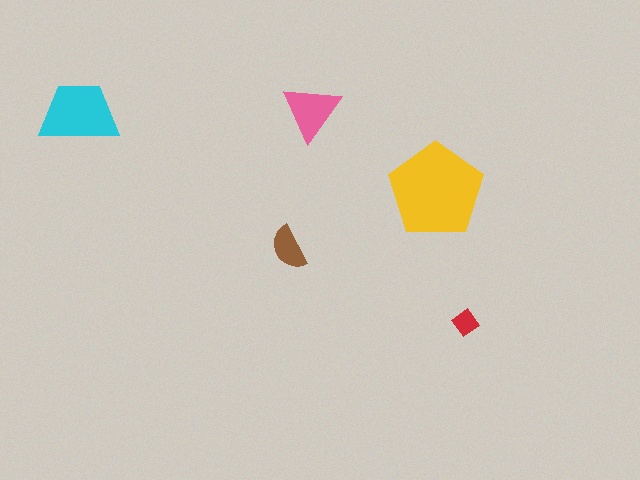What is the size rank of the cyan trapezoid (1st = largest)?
2nd.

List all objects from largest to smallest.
The yellow pentagon, the cyan trapezoid, the pink triangle, the brown semicircle, the red diamond.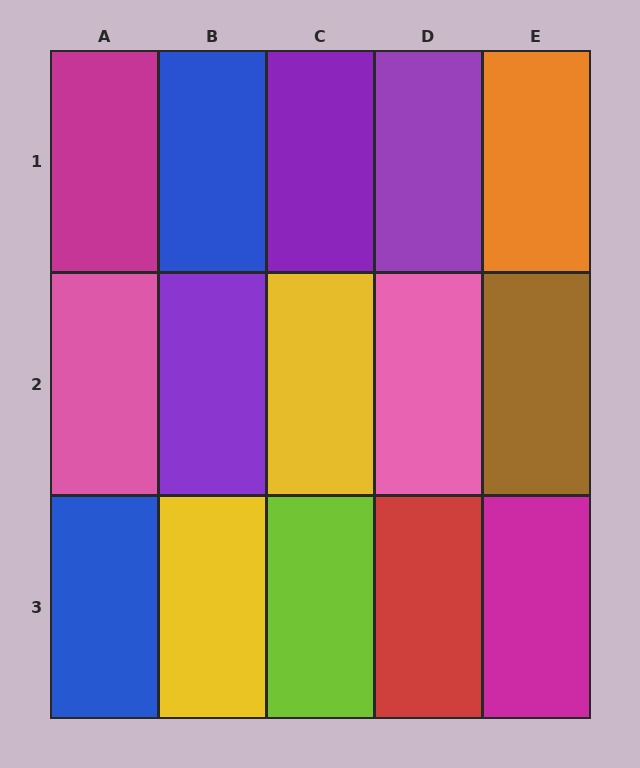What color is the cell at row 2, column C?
Yellow.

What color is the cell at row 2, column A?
Pink.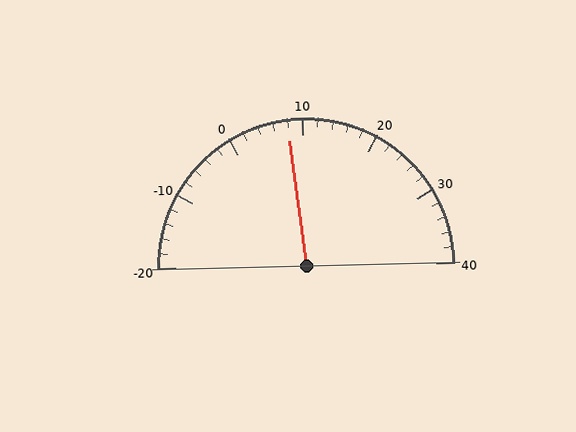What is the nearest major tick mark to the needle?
The nearest major tick mark is 10.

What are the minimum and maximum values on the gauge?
The gauge ranges from -20 to 40.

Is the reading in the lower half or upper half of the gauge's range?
The reading is in the lower half of the range (-20 to 40).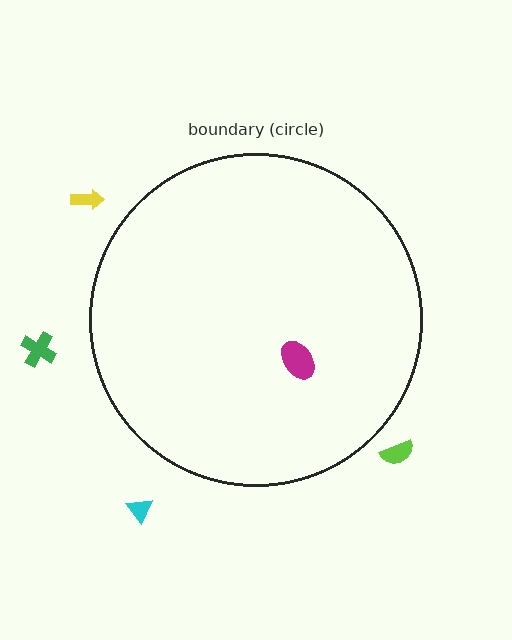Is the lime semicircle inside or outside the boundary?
Outside.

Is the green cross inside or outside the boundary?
Outside.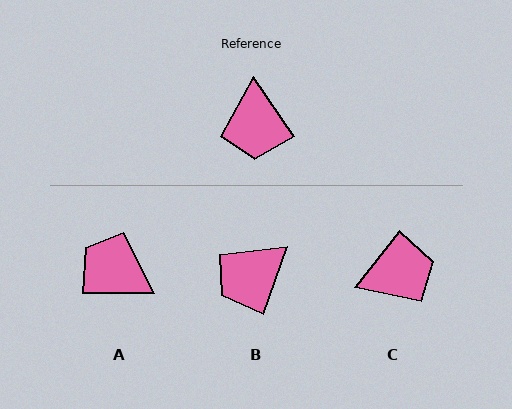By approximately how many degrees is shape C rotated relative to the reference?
Approximately 107 degrees counter-clockwise.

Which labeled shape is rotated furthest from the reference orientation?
A, about 124 degrees away.